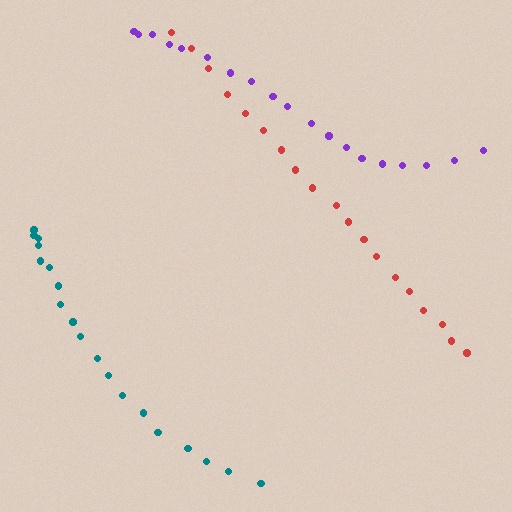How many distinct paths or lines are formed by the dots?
There are 3 distinct paths.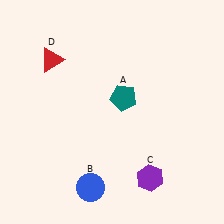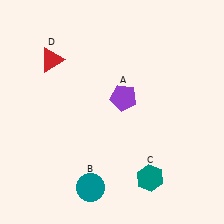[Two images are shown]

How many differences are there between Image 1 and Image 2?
There are 3 differences between the two images.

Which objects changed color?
A changed from teal to purple. B changed from blue to teal. C changed from purple to teal.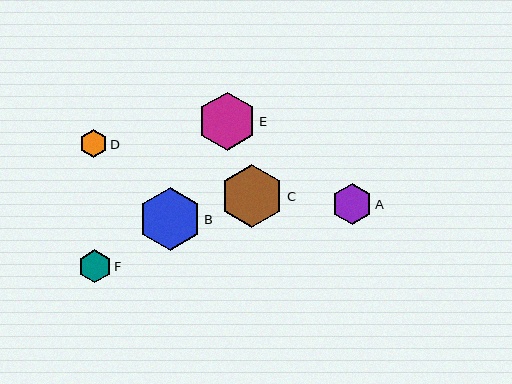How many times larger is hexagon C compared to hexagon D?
Hexagon C is approximately 2.3 times the size of hexagon D.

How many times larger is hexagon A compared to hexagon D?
Hexagon A is approximately 1.5 times the size of hexagon D.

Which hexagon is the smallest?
Hexagon D is the smallest with a size of approximately 27 pixels.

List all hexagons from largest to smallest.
From largest to smallest: C, B, E, A, F, D.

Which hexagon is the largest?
Hexagon C is the largest with a size of approximately 63 pixels.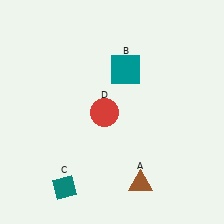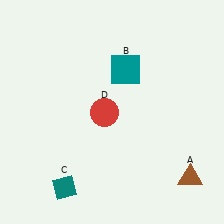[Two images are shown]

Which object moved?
The brown triangle (A) moved right.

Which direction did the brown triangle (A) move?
The brown triangle (A) moved right.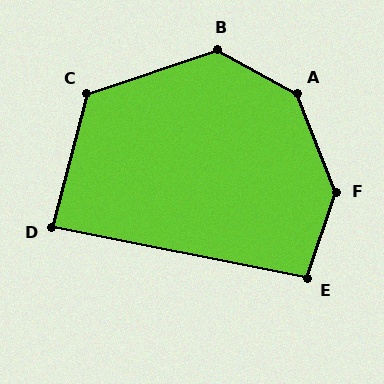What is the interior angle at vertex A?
Approximately 140 degrees (obtuse).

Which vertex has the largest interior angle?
F, at approximately 140 degrees.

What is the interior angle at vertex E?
Approximately 97 degrees (obtuse).